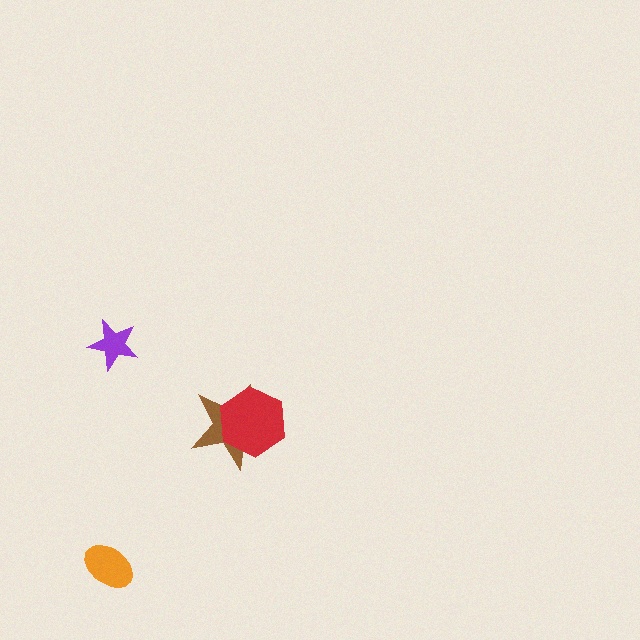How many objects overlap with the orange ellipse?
0 objects overlap with the orange ellipse.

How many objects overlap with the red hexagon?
1 object overlaps with the red hexagon.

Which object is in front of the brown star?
The red hexagon is in front of the brown star.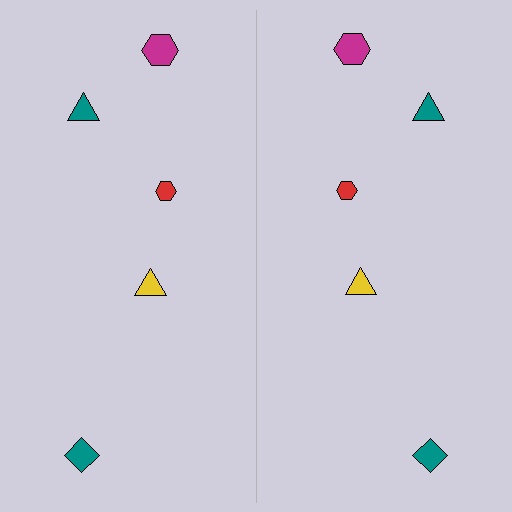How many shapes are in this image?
There are 10 shapes in this image.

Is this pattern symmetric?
Yes, this pattern has bilateral (reflection) symmetry.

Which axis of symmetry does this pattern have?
The pattern has a vertical axis of symmetry running through the center of the image.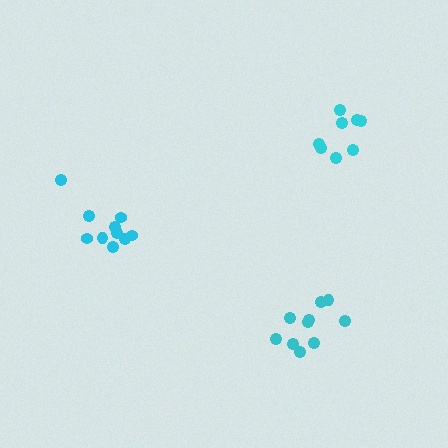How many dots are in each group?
Group 1: 10 dots, Group 2: 10 dots, Group 3: 8 dots (28 total).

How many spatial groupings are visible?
There are 3 spatial groupings.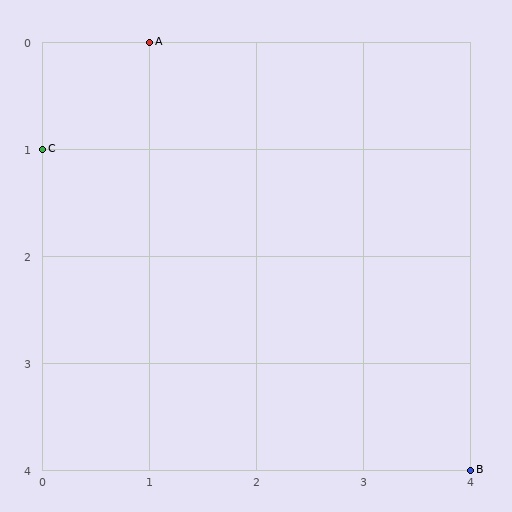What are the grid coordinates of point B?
Point B is at grid coordinates (4, 4).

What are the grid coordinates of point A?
Point A is at grid coordinates (1, 0).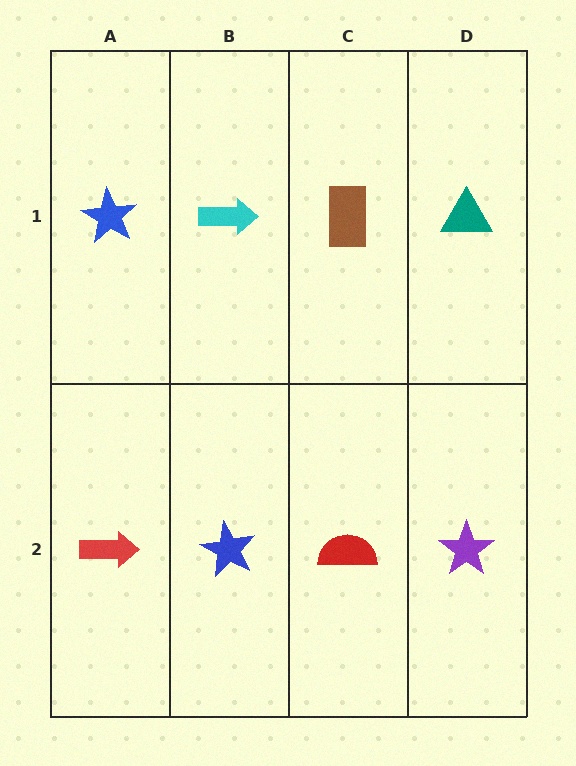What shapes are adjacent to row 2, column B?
A cyan arrow (row 1, column B), a red arrow (row 2, column A), a red semicircle (row 2, column C).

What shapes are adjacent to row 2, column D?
A teal triangle (row 1, column D), a red semicircle (row 2, column C).